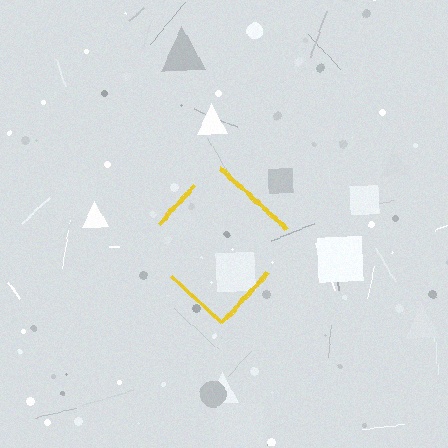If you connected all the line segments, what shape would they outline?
They would outline a diamond.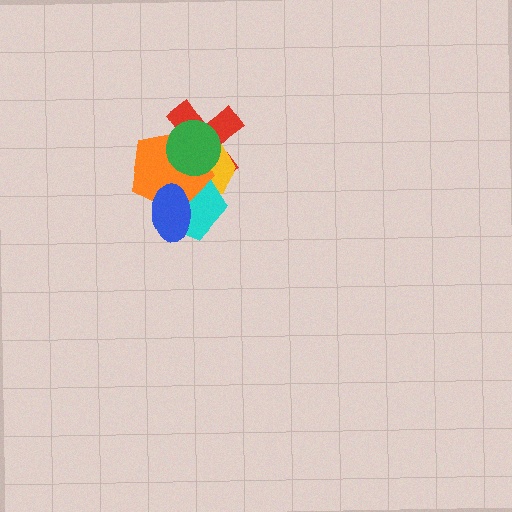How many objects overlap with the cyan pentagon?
5 objects overlap with the cyan pentagon.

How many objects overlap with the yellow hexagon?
4 objects overlap with the yellow hexagon.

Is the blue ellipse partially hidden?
No, no other shape covers it.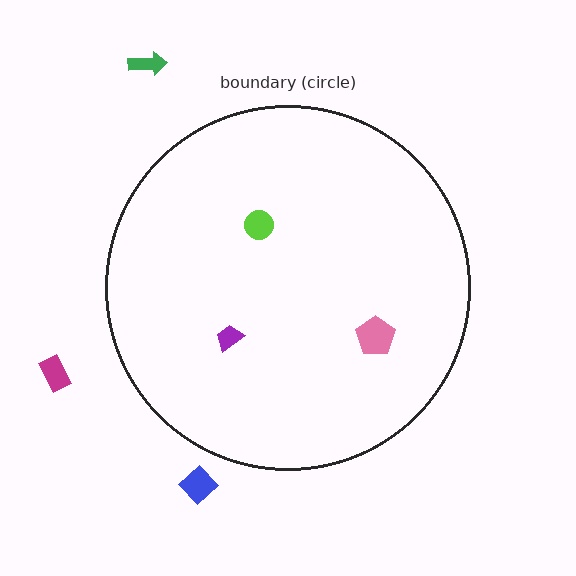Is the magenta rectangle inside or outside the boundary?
Outside.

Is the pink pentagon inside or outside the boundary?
Inside.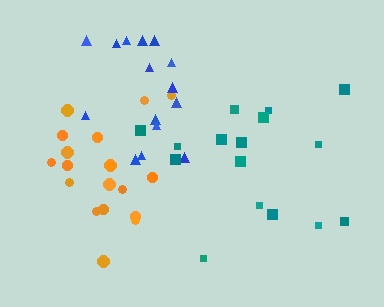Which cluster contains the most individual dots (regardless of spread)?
Orange (18).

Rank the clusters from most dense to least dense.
orange, blue, teal.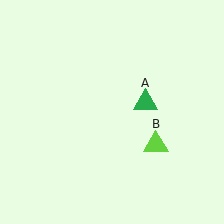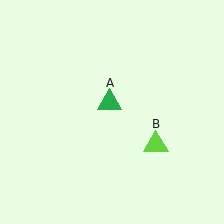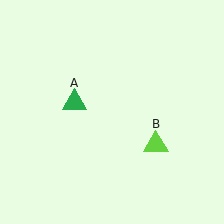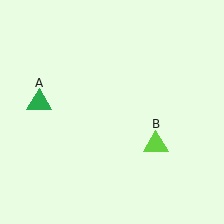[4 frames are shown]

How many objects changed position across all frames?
1 object changed position: green triangle (object A).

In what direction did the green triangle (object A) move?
The green triangle (object A) moved left.